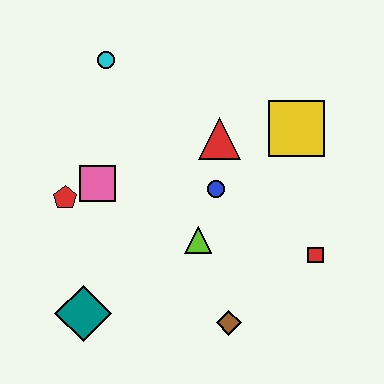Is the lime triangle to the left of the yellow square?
Yes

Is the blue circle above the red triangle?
No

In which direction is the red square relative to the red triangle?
The red square is below the red triangle.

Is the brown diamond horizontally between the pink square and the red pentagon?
No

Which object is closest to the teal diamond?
The red pentagon is closest to the teal diamond.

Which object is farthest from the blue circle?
The teal diamond is farthest from the blue circle.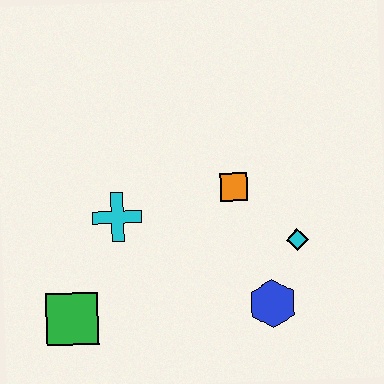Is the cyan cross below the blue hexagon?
No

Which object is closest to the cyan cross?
The green square is closest to the cyan cross.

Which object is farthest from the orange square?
The green square is farthest from the orange square.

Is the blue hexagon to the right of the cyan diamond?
No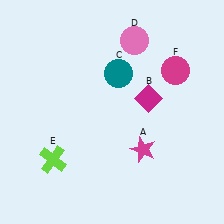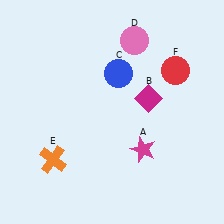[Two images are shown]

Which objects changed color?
C changed from teal to blue. E changed from lime to orange. F changed from magenta to red.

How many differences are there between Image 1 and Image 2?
There are 3 differences between the two images.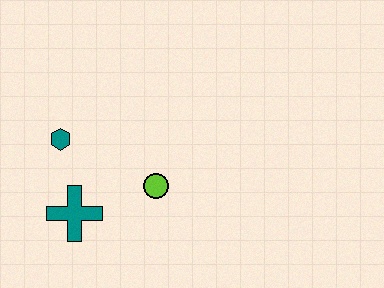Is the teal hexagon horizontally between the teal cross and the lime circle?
No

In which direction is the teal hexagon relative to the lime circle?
The teal hexagon is to the left of the lime circle.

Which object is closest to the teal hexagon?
The teal cross is closest to the teal hexagon.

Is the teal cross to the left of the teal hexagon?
No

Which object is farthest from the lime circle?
The teal hexagon is farthest from the lime circle.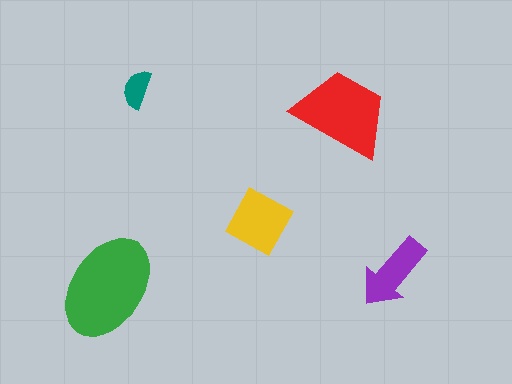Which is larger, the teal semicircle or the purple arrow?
The purple arrow.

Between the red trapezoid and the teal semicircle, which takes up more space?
The red trapezoid.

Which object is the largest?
The green ellipse.